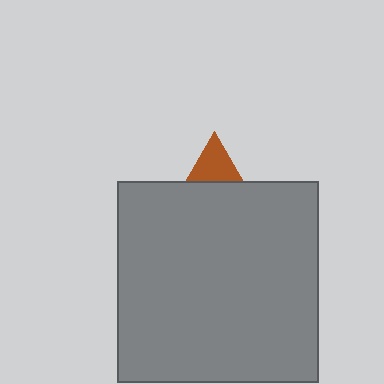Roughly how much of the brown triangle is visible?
A small part of it is visible (roughly 34%).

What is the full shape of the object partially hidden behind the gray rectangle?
The partially hidden object is a brown triangle.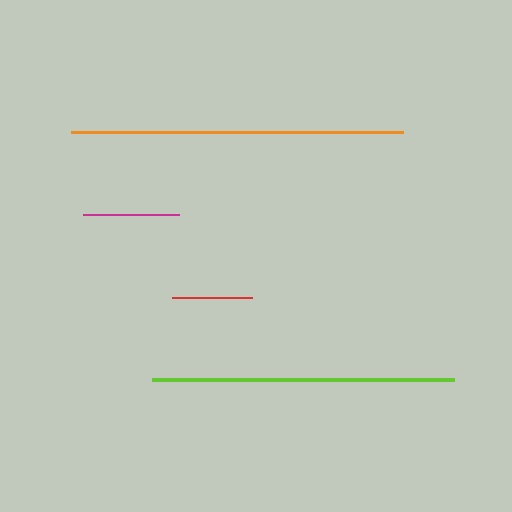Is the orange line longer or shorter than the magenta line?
The orange line is longer than the magenta line.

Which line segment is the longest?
The orange line is the longest at approximately 332 pixels.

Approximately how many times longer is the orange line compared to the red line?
The orange line is approximately 4.2 times the length of the red line.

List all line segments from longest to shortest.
From longest to shortest: orange, lime, magenta, red.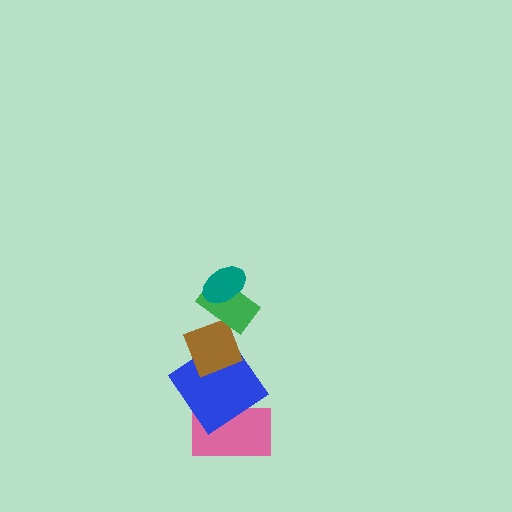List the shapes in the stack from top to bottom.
From top to bottom: the teal ellipse, the green rectangle, the brown diamond, the blue diamond, the pink rectangle.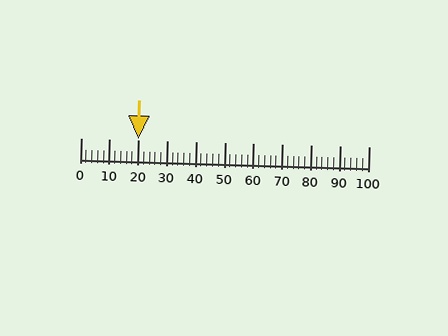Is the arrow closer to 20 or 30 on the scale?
The arrow is closer to 20.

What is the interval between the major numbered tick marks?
The major tick marks are spaced 10 units apart.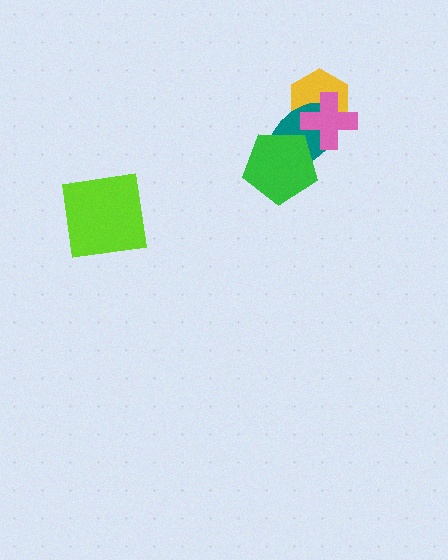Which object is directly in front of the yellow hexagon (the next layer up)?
The teal ellipse is directly in front of the yellow hexagon.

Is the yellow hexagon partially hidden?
Yes, it is partially covered by another shape.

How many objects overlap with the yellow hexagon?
2 objects overlap with the yellow hexagon.